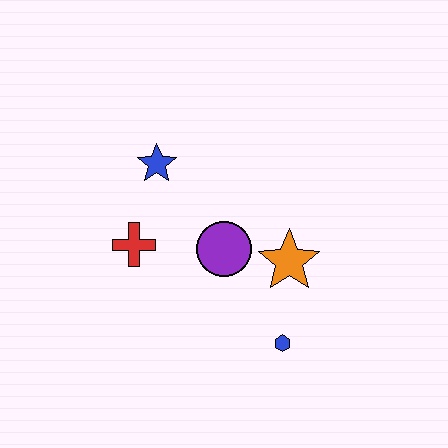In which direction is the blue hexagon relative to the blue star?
The blue hexagon is below the blue star.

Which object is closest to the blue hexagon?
The orange star is closest to the blue hexagon.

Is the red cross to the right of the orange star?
No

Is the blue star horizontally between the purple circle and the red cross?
Yes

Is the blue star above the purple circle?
Yes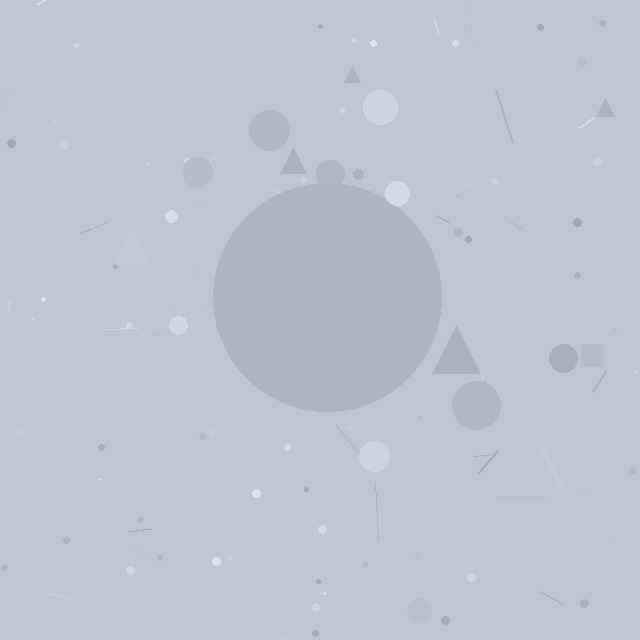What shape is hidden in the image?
A circle is hidden in the image.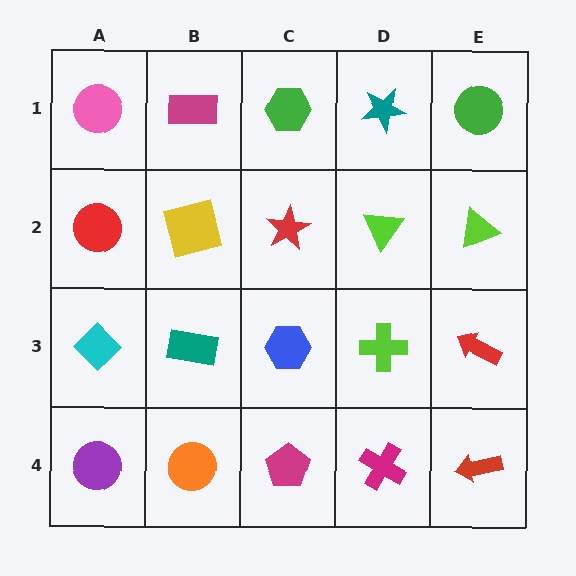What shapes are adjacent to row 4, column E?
A red arrow (row 3, column E), a magenta cross (row 4, column D).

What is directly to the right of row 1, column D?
A green circle.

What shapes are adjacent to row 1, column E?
A lime triangle (row 2, column E), a teal star (row 1, column D).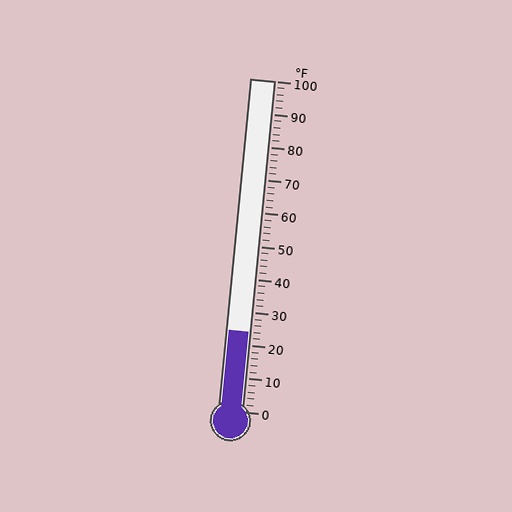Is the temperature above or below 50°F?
The temperature is below 50°F.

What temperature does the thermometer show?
The thermometer shows approximately 24°F.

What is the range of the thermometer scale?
The thermometer scale ranges from 0°F to 100°F.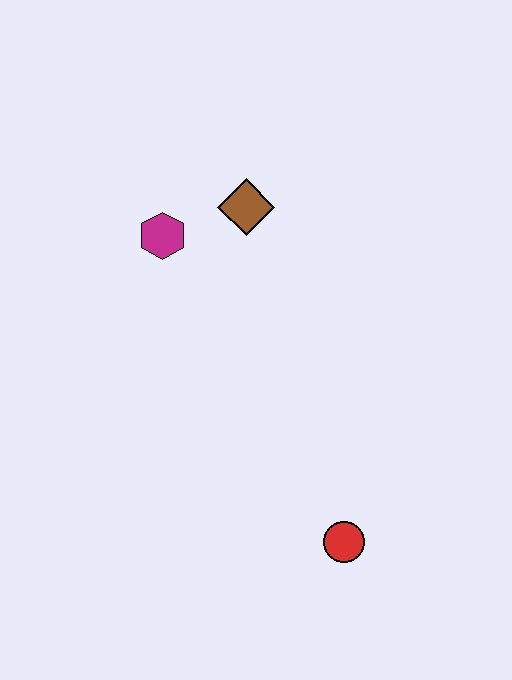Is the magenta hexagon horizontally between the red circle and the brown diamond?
No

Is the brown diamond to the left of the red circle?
Yes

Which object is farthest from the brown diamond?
The red circle is farthest from the brown diamond.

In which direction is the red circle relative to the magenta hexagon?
The red circle is below the magenta hexagon.